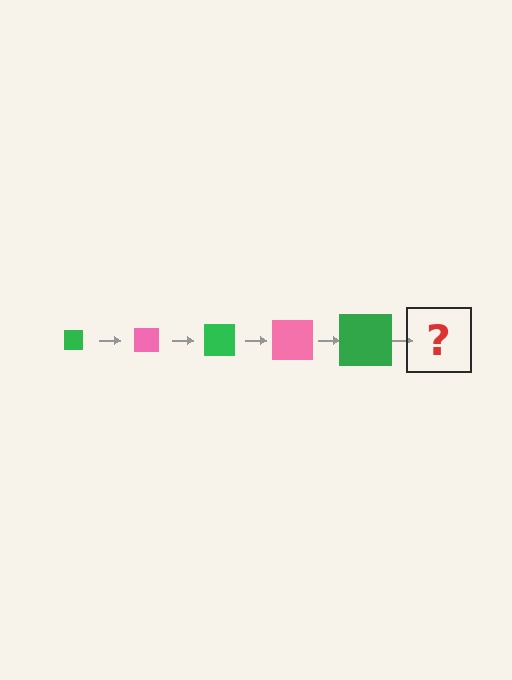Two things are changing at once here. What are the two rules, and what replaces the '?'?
The two rules are that the square grows larger each step and the color cycles through green and pink. The '?' should be a pink square, larger than the previous one.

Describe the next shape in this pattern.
It should be a pink square, larger than the previous one.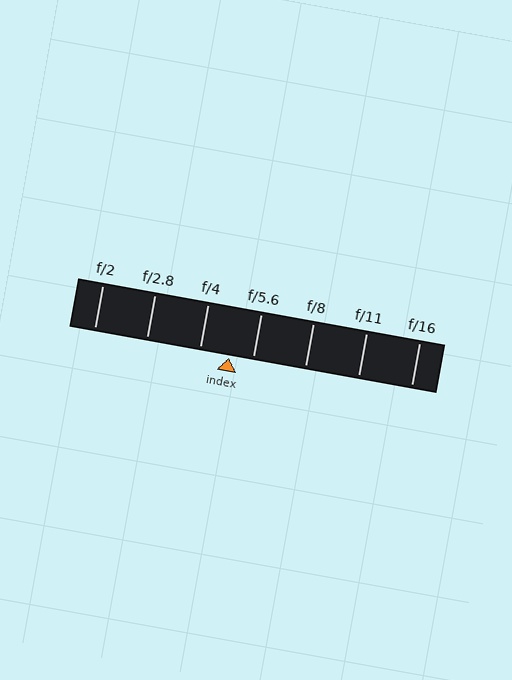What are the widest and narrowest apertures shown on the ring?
The widest aperture shown is f/2 and the narrowest is f/16.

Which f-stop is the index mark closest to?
The index mark is closest to f/5.6.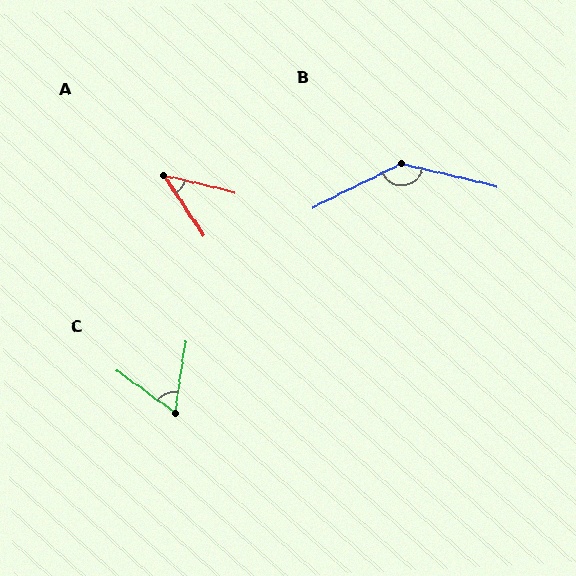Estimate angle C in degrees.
Approximately 62 degrees.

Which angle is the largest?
B, at approximately 140 degrees.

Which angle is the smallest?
A, at approximately 43 degrees.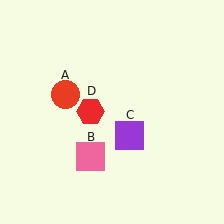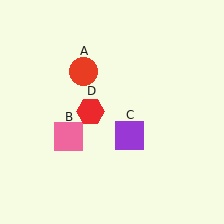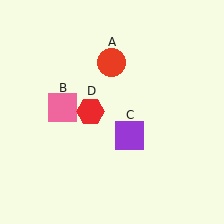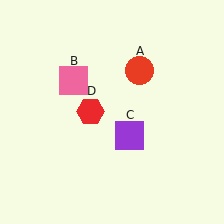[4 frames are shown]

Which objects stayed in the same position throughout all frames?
Purple square (object C) and red hexagon (object D) remained stationary.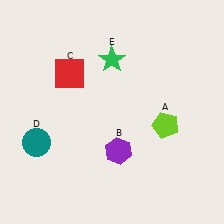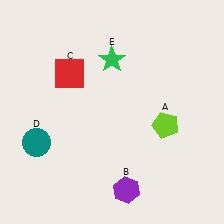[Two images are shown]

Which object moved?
The purple hexagon (B) moved down.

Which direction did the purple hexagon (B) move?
The purple hexagon (B) moved down.